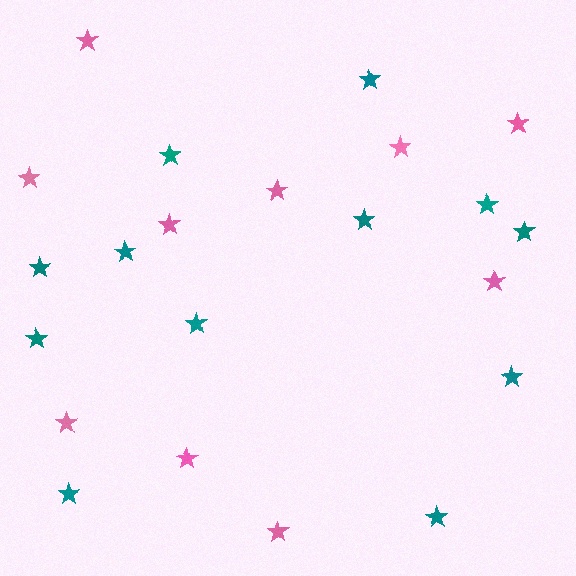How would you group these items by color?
There are 2 groups: one group of pink stars (10) and one group of teal stars (12).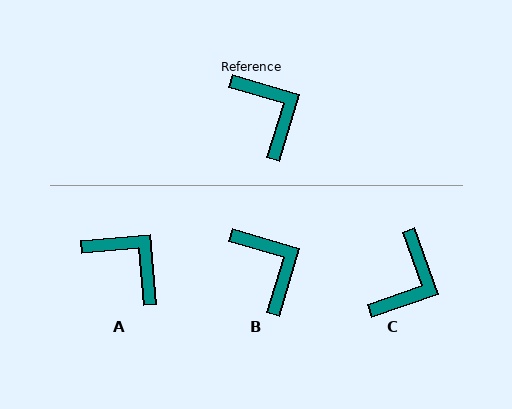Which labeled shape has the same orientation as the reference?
B.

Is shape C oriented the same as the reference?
No, it is off by about 54 degrees.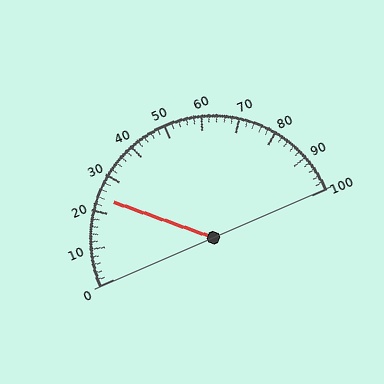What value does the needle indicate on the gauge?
The needle indicates approximately 24.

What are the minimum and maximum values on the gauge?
The gauge ranges from 0 to 100.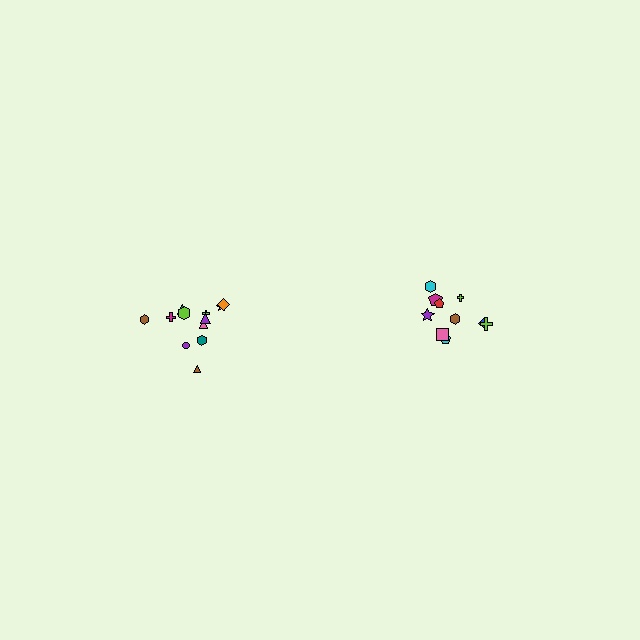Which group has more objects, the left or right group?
The left group.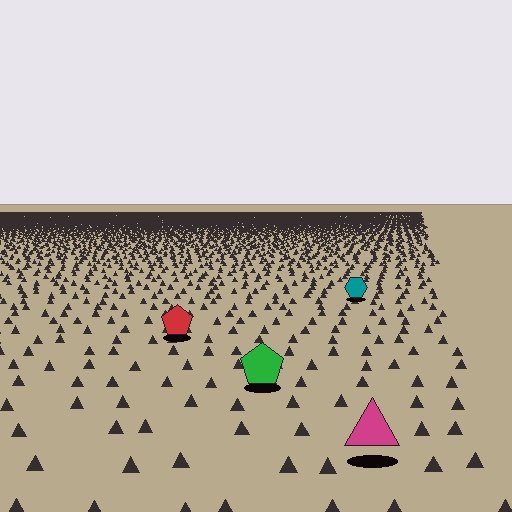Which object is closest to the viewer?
The magenta triangle is closest. The texture marks near it are larger and more spread out.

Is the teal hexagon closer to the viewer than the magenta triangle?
No. The magenta triangle is closer — you can tell from the texture gradient: the ground texture is coarser near it.